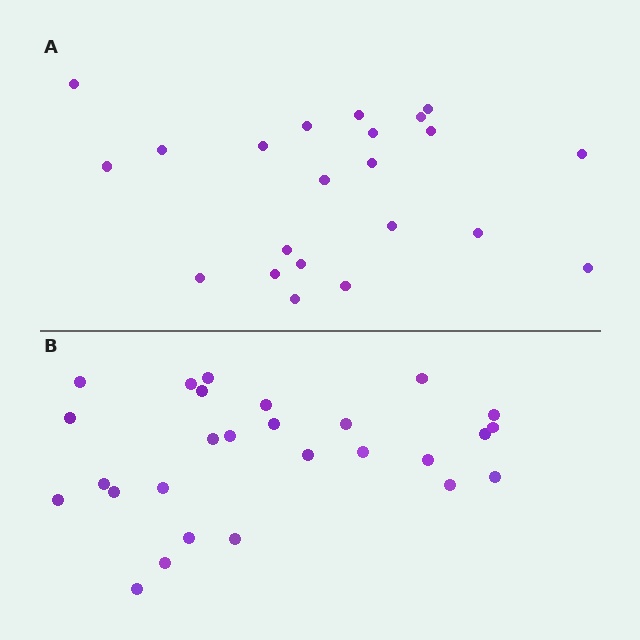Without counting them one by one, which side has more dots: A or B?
Region B (the bottom region) has more dots.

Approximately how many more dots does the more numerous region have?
Region B has about 5 more dots than region A.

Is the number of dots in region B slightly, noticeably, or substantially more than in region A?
Region B has only slightly more — the two regions are fairly close. The ratio is roughly 1.2 to 1.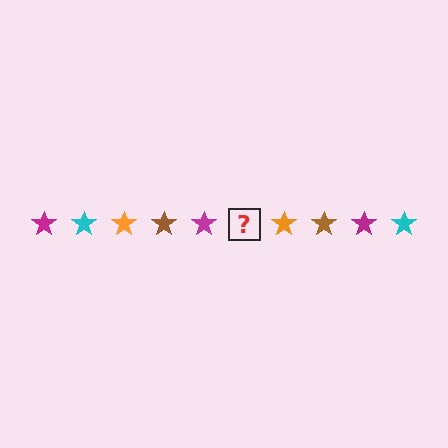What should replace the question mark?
The question mark should be replaced with a cyan star.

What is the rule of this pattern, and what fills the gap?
The rule is that the pattern cycles through magenta, cyan, orange, brown stars. The gap should be filled with a cyan star.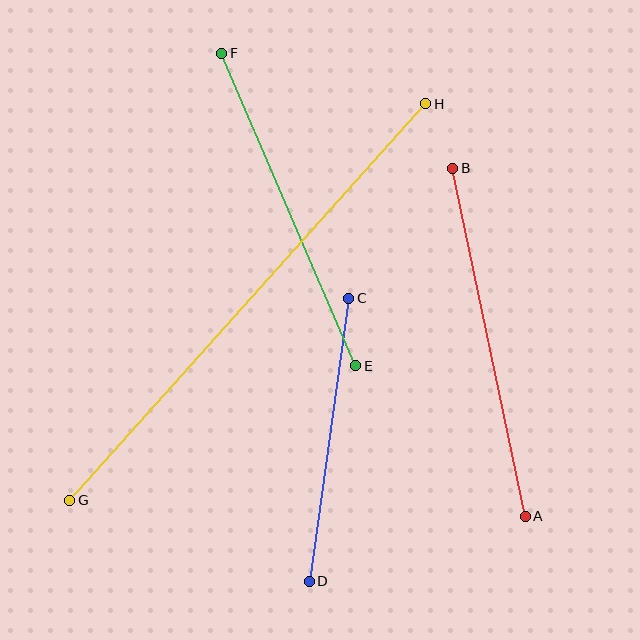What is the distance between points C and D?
The distance is approximately 286 pixels.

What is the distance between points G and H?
The distance is approximately 533 pixels.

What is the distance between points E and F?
The distance is approximately 340 pixels.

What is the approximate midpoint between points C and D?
The midpoint is at approximately (329, 440) pixels.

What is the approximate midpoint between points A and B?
The midpoint is at approximately (489, 342) pixels.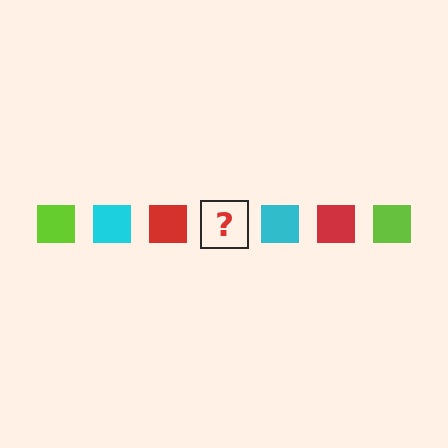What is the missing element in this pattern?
The missing element is a lime square.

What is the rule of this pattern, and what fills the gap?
The rule is that the pattern cycles through lime, cyan, red squares. The gap should be filled with a lime square.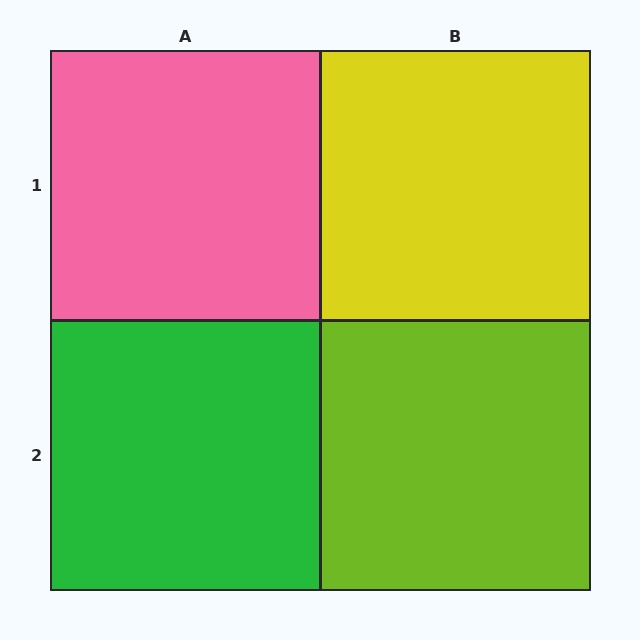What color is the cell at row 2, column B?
Lime.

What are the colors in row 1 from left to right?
Pink, yellow.